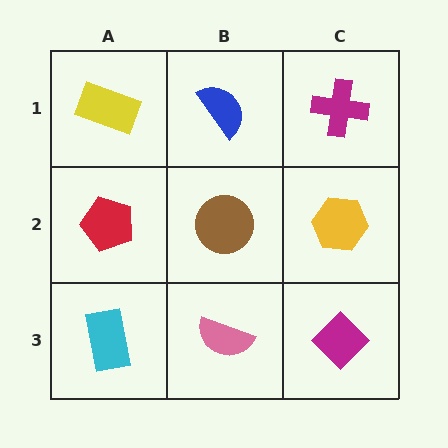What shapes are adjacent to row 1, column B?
A brown circle (row 2, column B), a yellow rectangle (row 1, column A), a magenta cross (row 1, column C).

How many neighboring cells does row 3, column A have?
2.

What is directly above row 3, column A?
A red pentagon.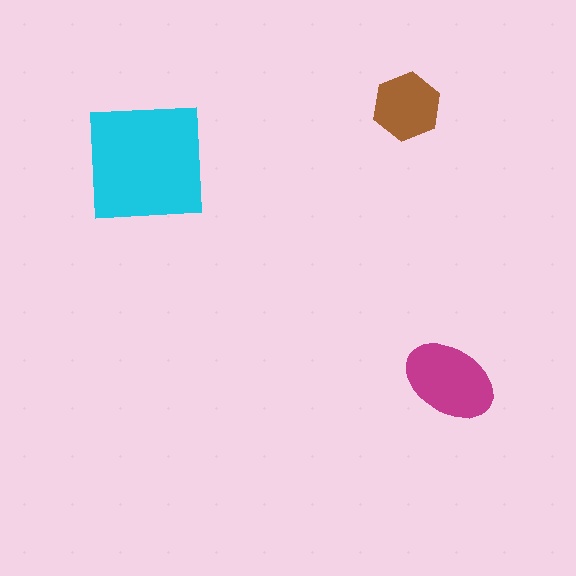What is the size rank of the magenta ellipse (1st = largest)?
2nd.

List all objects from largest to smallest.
The cyan square, the magenta ellipse, the brown hexagon.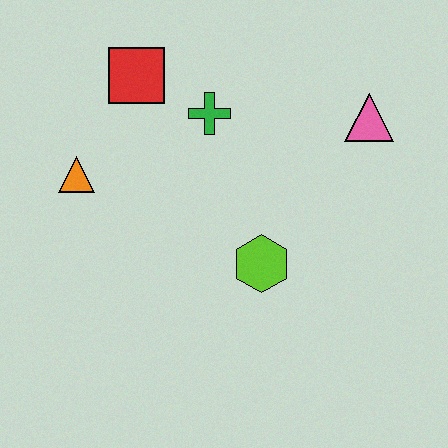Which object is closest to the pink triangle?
The green cross is closest to the pink triangle.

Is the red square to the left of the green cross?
Yes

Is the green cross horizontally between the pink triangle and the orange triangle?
Yes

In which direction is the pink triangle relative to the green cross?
The pink triangle is to the right of the green cross.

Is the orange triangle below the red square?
Yes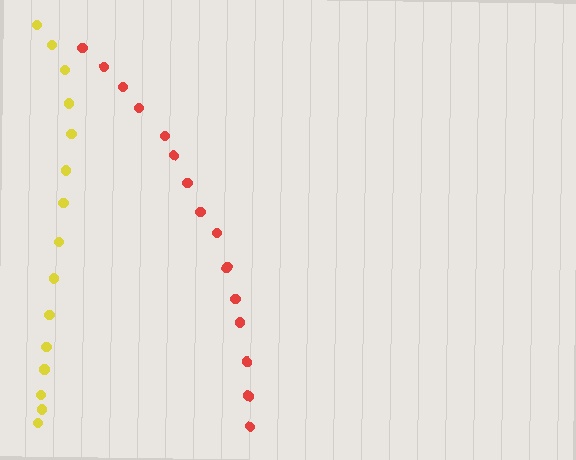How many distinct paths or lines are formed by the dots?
There are 2 distinct paths.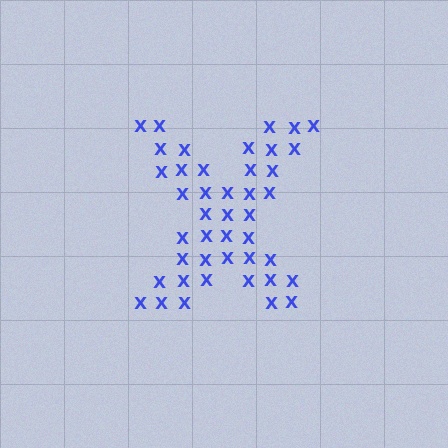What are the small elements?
The small elements are letter X's.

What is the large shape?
The large shape is the letter X.